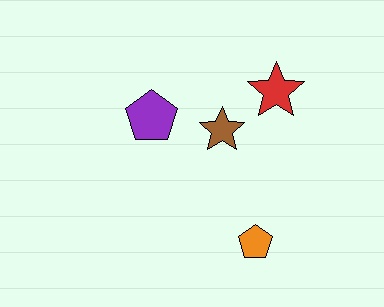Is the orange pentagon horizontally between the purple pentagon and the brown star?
No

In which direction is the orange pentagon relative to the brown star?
The orange pentagon is below the brown star.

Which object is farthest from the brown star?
The orange pentagon is farthest from the brown star.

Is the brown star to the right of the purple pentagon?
Yes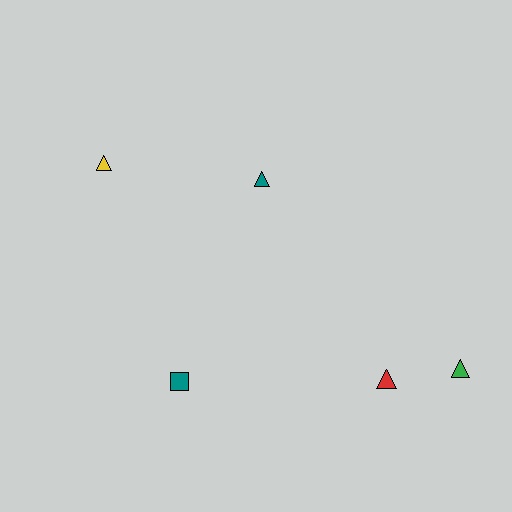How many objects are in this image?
There are 5 objects.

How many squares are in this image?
There is 1 square.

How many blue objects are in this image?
There are no blue objects.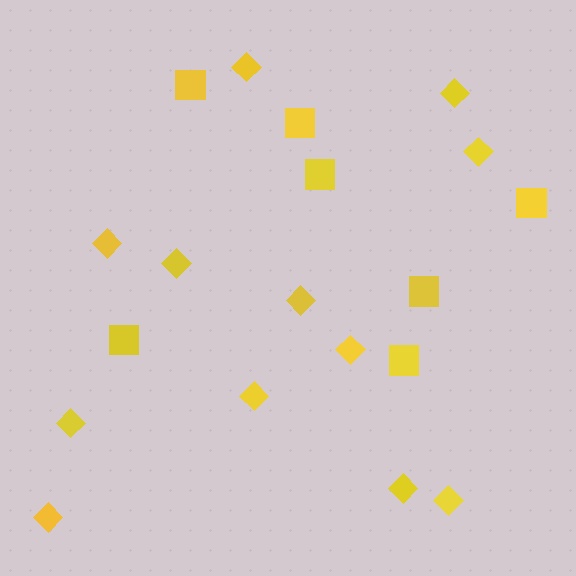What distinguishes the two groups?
There are 2 groups: one group of squares (7) and one group of diamonds (12).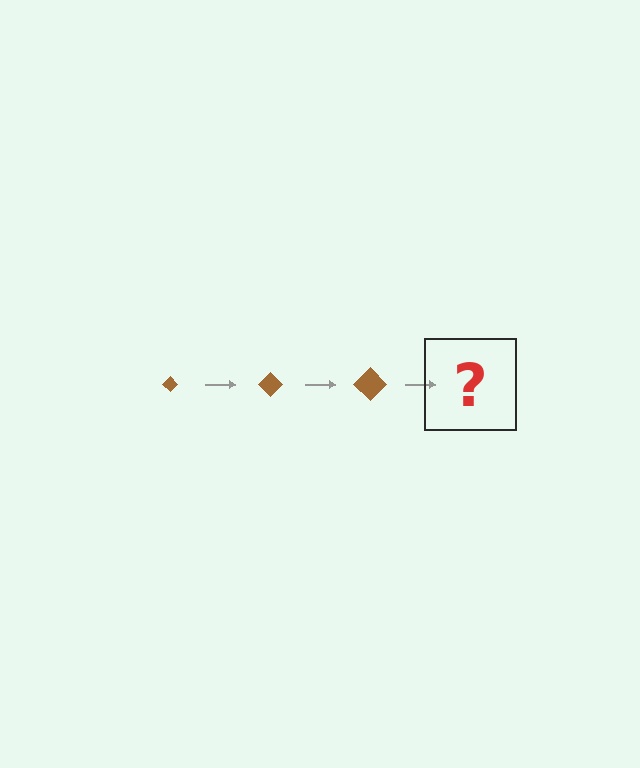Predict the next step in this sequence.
The next step is a brown diamond, larger than the previous one.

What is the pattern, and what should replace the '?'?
The pattern is that the diamond gets progressively larger each step. The '?' should be a brown diamond, larger than the previous one.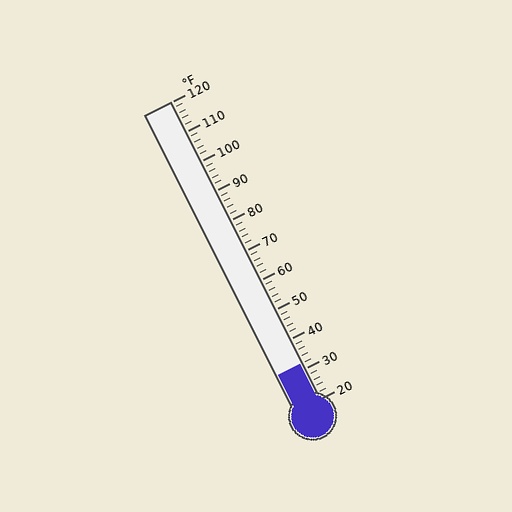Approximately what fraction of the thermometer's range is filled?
The thermometer is filled to approximately 10% of its range.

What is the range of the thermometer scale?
The thermometer scale ranges from 20°F to 120°F.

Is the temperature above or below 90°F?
The temperature is below 90°F.